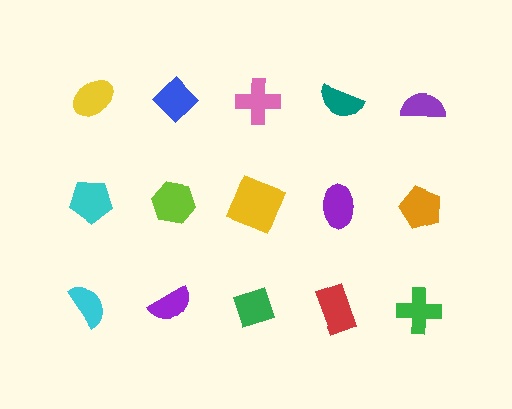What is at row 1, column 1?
A yellow ellipse.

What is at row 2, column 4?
A purple ellipse.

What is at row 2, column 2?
A lime hexagon.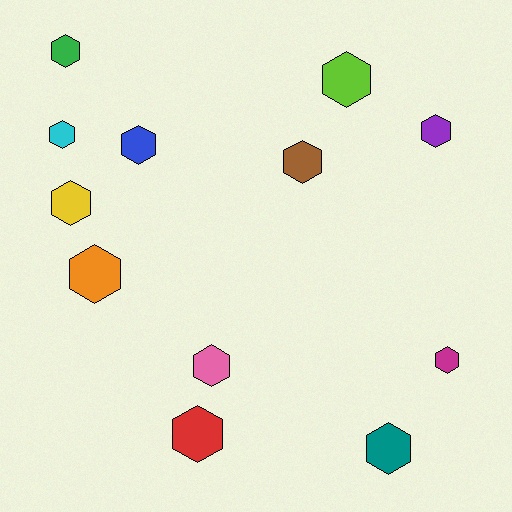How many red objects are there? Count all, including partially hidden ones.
There is 1 red object.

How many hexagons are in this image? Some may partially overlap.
There are 12 hexagons.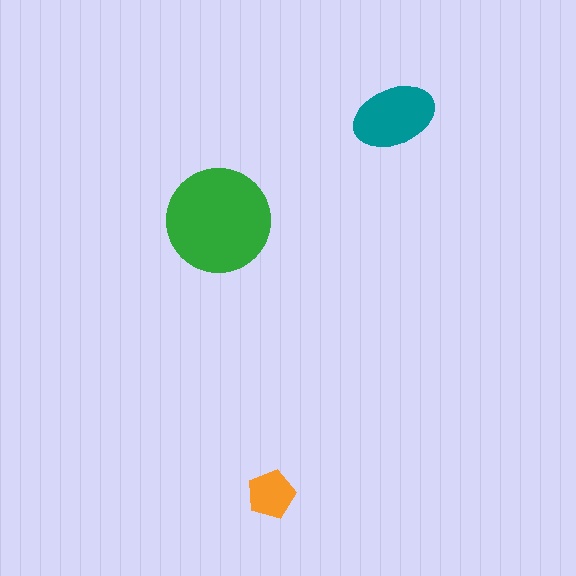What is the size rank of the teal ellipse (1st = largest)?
2nd.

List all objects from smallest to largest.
The orange pentagon, the teal ellipse, the green circle.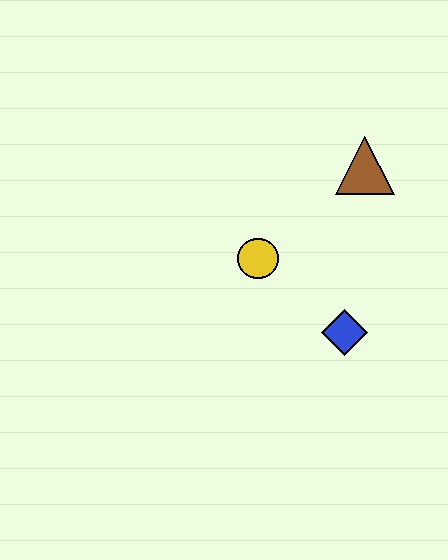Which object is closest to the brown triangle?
The yellow circle is closest to the brown triangle.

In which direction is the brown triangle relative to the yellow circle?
The brown triangle is to the right of the yellow circle.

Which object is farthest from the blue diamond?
The brown triangle is farthest from the blue diamond.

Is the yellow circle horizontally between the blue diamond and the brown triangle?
No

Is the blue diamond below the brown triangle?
Yes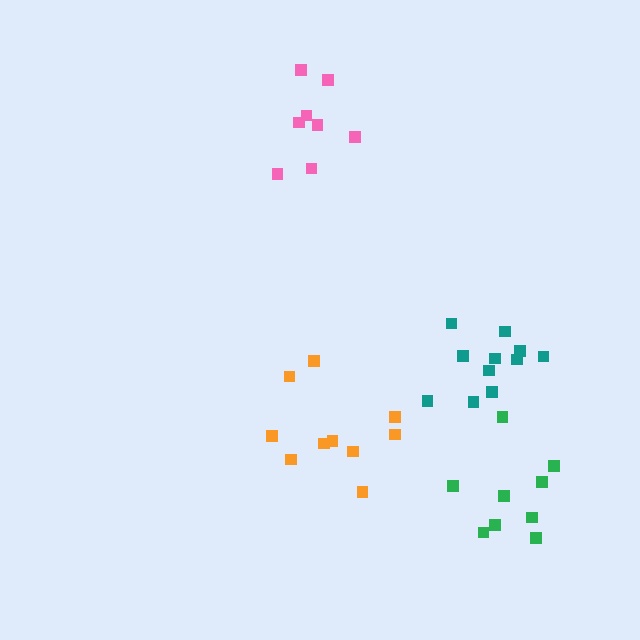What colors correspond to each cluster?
The clusters are colored: teal, orange, pink, green.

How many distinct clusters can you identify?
There are 4 distinct clusters.